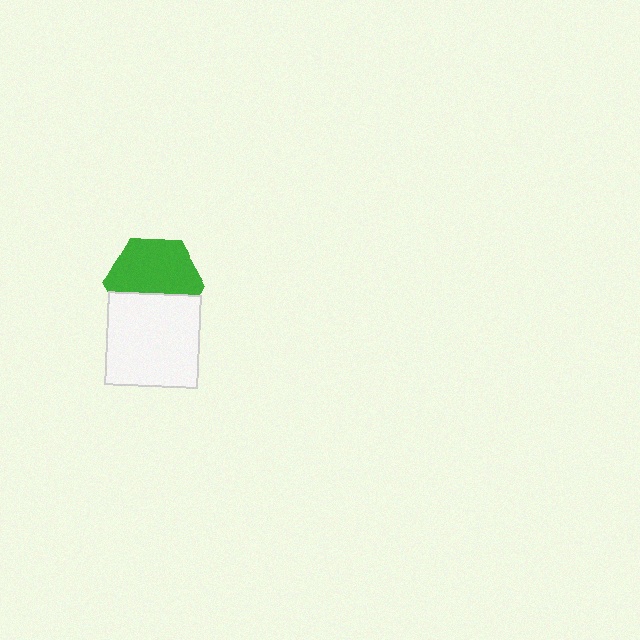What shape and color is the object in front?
The object in front is a white square.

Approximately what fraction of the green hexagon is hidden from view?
Roughly 38% of the green hexagon is hidden behind the white square.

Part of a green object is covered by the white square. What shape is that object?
It is a hexagon.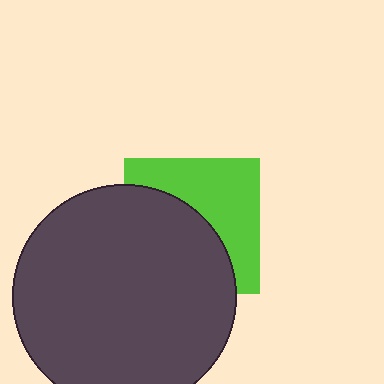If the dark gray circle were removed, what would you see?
You would see the complete lime square.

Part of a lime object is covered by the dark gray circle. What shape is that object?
It is a square.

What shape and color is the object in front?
The object in front is a dark gray circle.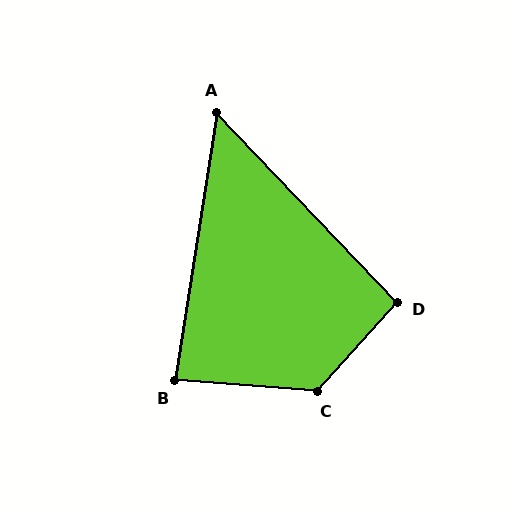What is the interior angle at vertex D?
Approximately 95 degrees (approximately right).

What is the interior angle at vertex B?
Approximately 85 degrees (approximately right).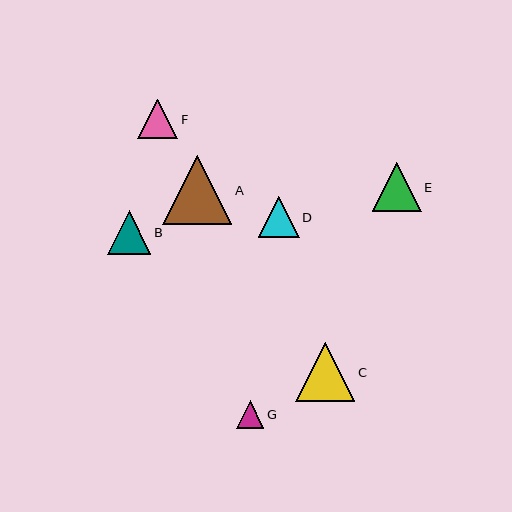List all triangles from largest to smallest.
From largest to smallest: A, C, E, B, D, F, G.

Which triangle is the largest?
Triangle A is the largest with a size of approximately 69 pixels.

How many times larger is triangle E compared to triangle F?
Triangle E is approximately 1.2 times the size of triangle F.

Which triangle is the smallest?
Triangle G is the smallest with a size of approximately 28 pixels.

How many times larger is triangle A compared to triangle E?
Triangle A is approximately 1.4 times the size of triangle E.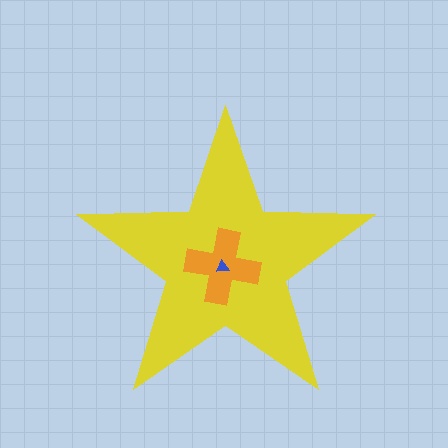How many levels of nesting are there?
3.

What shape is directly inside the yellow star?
The orange cross.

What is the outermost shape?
The yellow star.